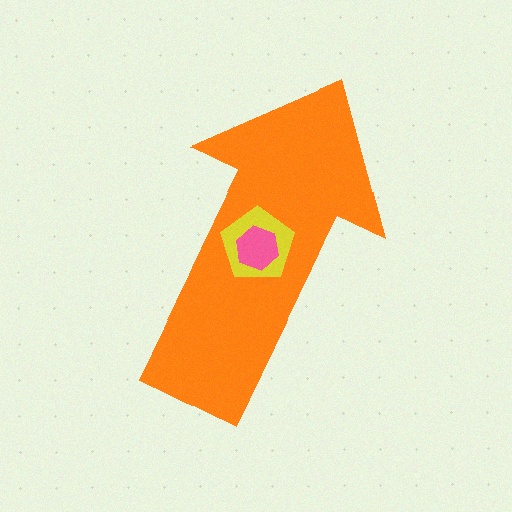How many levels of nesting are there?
3.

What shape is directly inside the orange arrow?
The yellow pentagon.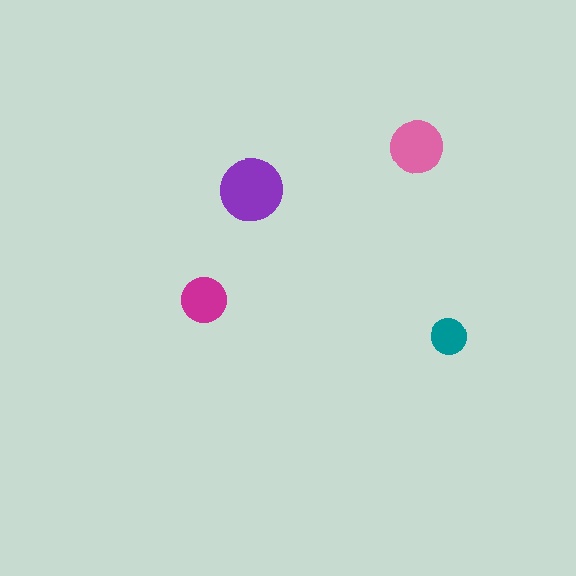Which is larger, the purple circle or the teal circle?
The purple one.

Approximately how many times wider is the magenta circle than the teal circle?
About 1.5 times wider.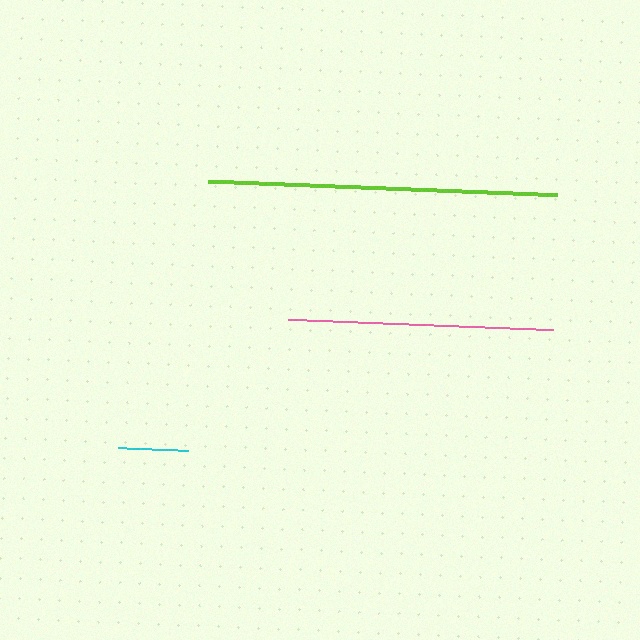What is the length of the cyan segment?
The cyan segment is approximately 70 pixels long.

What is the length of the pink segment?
The pink segment is approximately 265 pixels long.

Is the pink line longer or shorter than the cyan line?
The pink line is longer than the cyan line.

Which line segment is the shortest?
The cyan line is the shortest at approximately 70 pixels.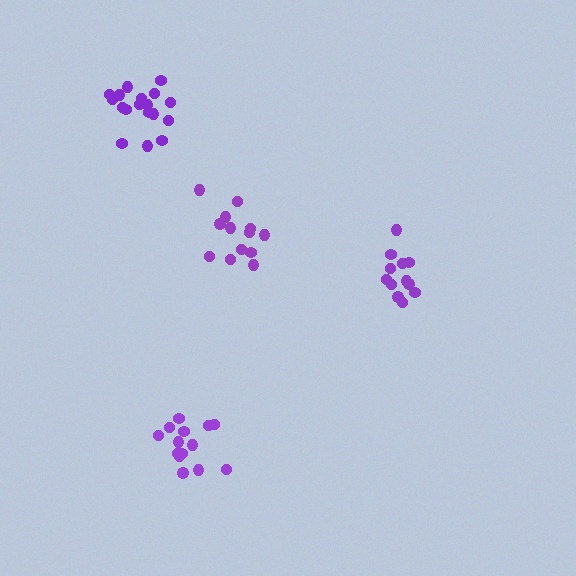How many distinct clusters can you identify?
There are 4 distinct clusters.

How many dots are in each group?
Group 1: 13 dots, Group 2: 18 dots, Group 3: 14 dots, Group 4: 12 dots (57 total).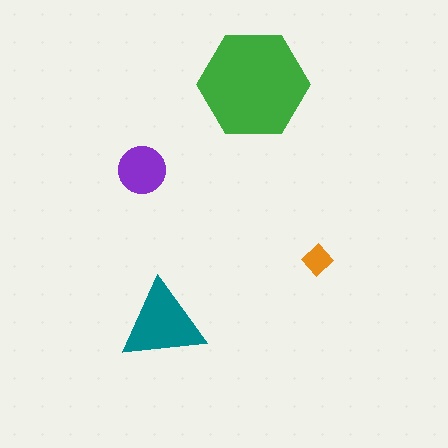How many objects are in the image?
There are 4 objects in the image.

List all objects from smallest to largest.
The orange diamond, the purple circle, the teal triangle, the green hexagon.